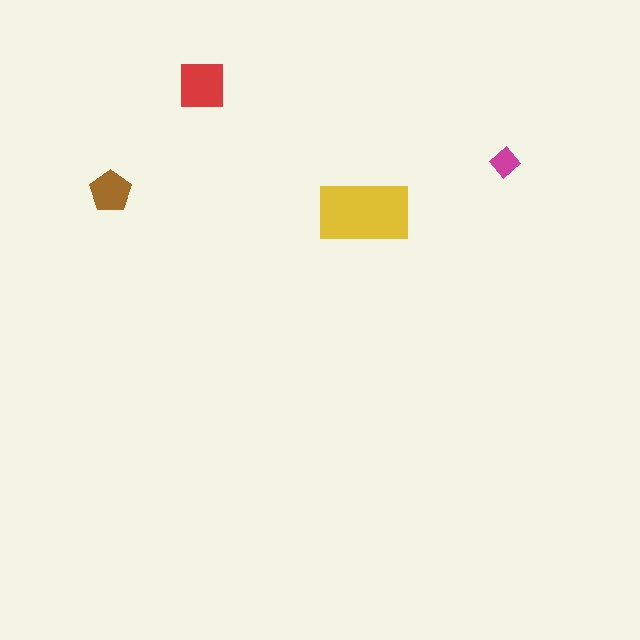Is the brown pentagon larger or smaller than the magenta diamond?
Larger.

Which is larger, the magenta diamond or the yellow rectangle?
The yellow rectangle.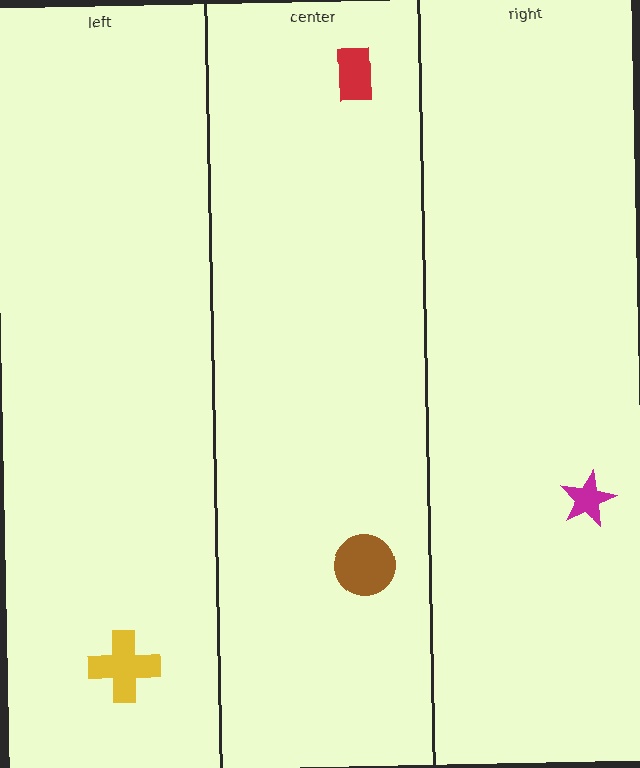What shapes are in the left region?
The yellow cross.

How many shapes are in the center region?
2.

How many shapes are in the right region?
1.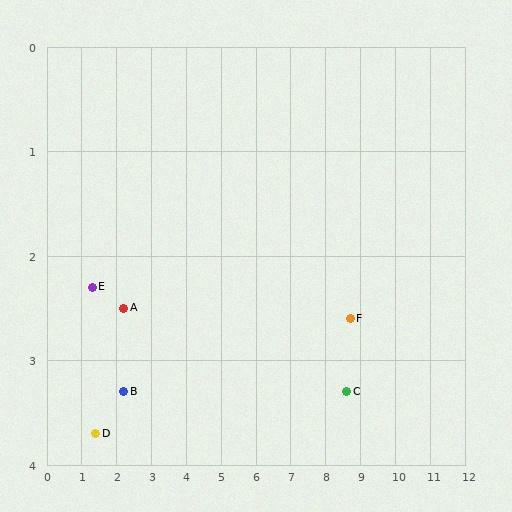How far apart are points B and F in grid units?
Points B and F are about 6.5 grid units apart.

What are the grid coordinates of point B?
Point B is at approximately (2.2, 3.3).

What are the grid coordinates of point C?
Point C is at approximately (8.6, 3.3).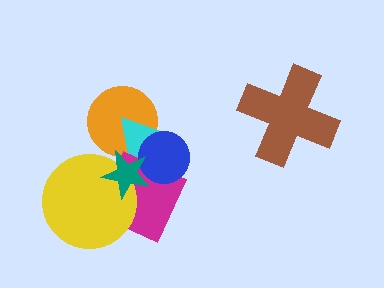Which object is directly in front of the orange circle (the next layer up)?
The cyan triangle is directly in front of the orange circle.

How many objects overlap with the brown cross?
0 objects overlap with the brown cross.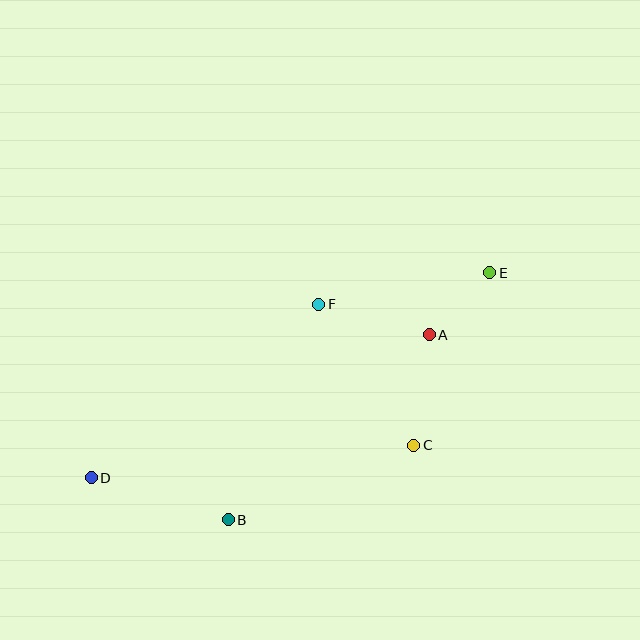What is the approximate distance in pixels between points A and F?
The distance between A and F is approximately 114 pixels.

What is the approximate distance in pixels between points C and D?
The distance between C and D is approximately 324 pixels.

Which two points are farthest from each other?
Points D and E are farthest from each other.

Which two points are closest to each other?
Points A and E are closest to each other.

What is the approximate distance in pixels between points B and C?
The distance between B and C is approximately 200 pixels.